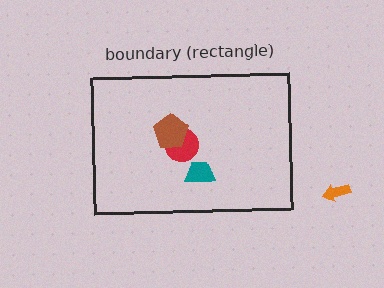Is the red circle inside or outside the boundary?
Inside.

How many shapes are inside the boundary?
3 inside, 1 outside.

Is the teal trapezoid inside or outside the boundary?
Inside.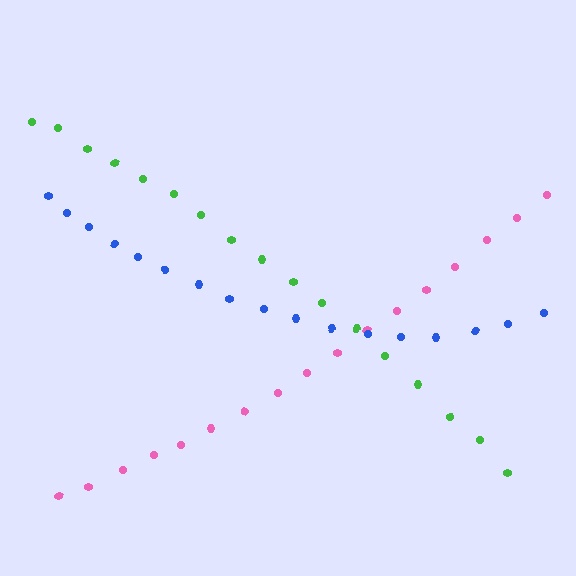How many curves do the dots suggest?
There are 3 distinct paths.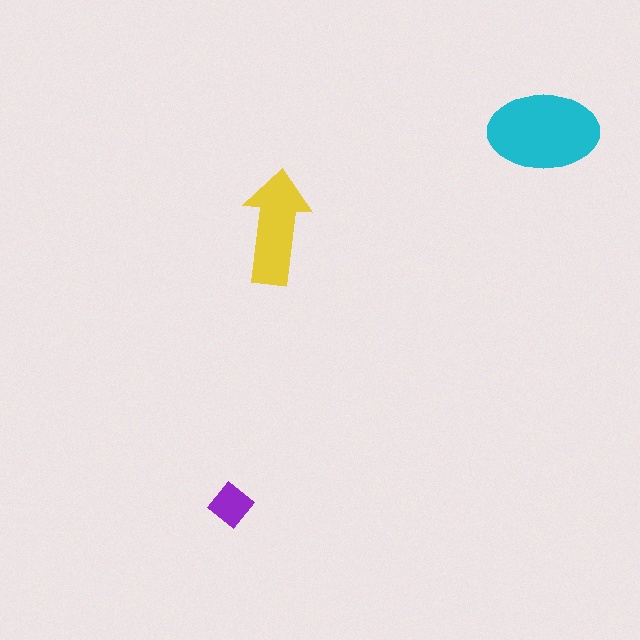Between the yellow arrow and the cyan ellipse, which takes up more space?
The cyan ellipse.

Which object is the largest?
The cyan ellipse.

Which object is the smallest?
The purple diamond.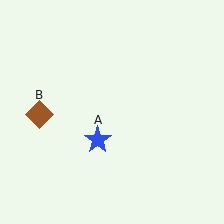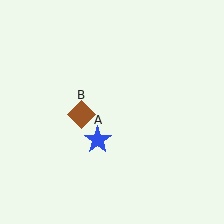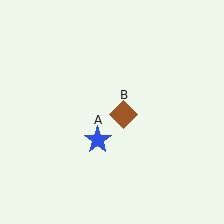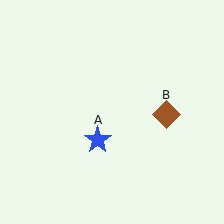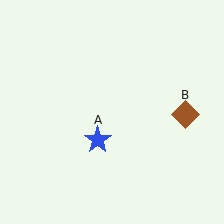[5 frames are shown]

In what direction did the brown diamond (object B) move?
The brown diamond (object B) moved right.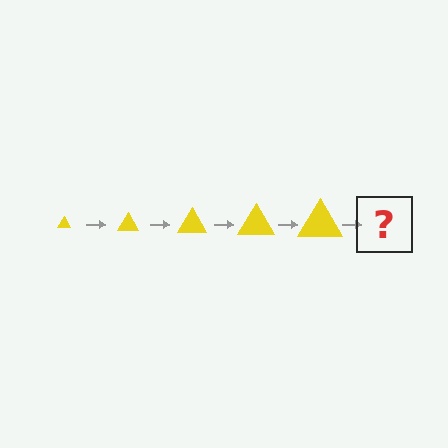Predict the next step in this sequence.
The next step is a yellow triangle, larger than the previous one.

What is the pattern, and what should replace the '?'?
The pattern is that the triangle gets progressively larger each step. The '?' should be a yellow triangle, larger than the previous one.